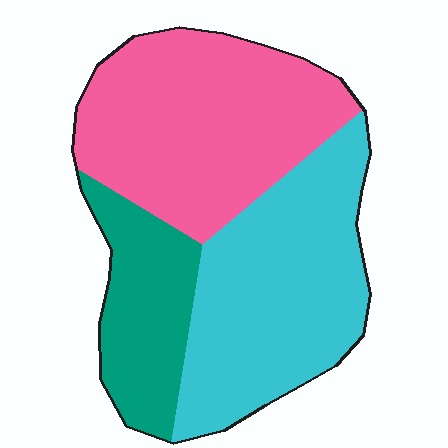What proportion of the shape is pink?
Pink covers 41% of the shape.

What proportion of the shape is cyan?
Cyan covers roughly 40% of the shape.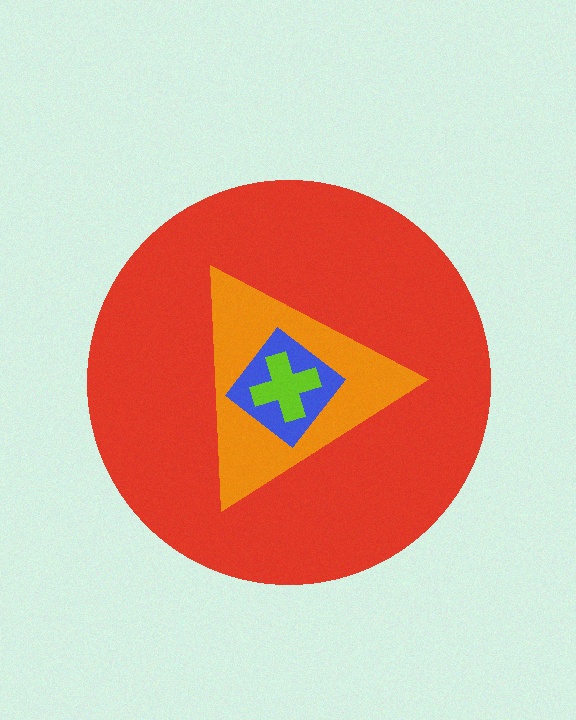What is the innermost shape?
The lime cross.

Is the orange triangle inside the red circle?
Yes.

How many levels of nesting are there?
4.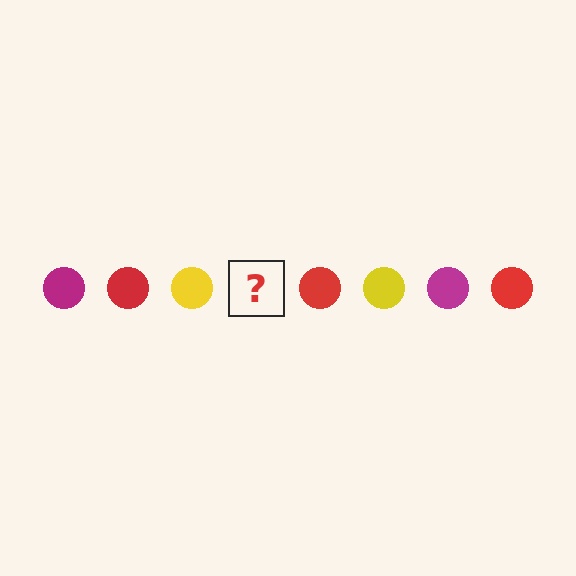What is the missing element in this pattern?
The missing element is a magenta circle.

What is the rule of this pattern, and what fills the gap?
The rule is that the pattern cycles through magenta, red, yellow circles. The gap should be filled with a magenta circle.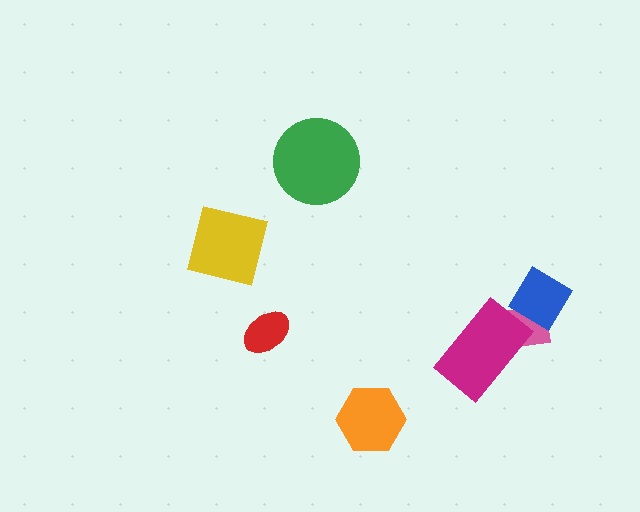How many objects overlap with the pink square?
2 objects overlap with the pink square.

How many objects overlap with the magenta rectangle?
1 object overlaps with the magenta rectangle.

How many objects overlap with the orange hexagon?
0 objects overlap with the orange hexagon.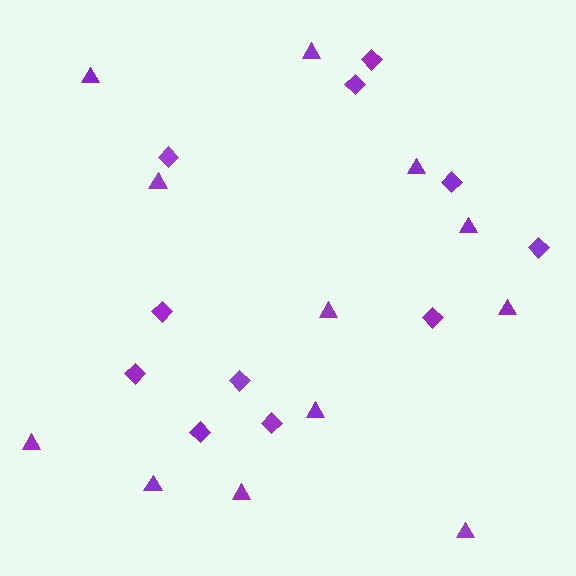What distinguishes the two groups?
There are 2 groups: one group of diamonds (11) and one group of triangles (12).